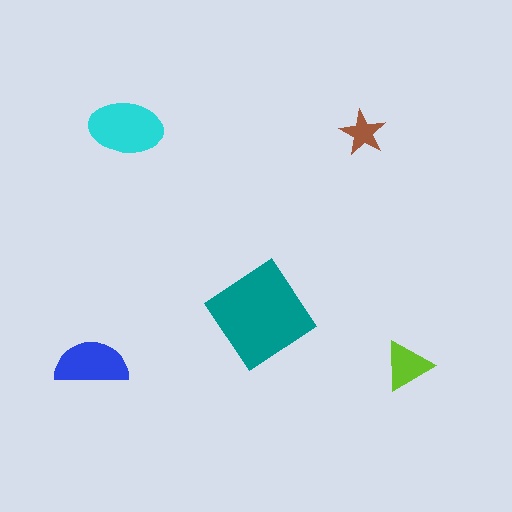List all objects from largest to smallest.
The teal diamond, the cyan ellipse, the blue semicircle, the lime triangle, the brown star.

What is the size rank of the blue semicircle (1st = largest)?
3rd.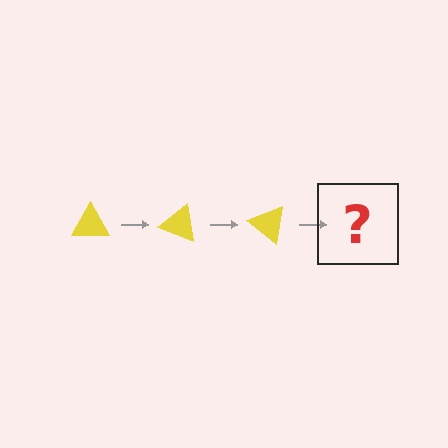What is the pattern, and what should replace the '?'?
The pattern is that the triangle rotates 20 degrees each step. The '?' should be a yellow triangle rotated 60 degrees.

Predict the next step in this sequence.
The next step is a yellow triangle rotated 60 degrees.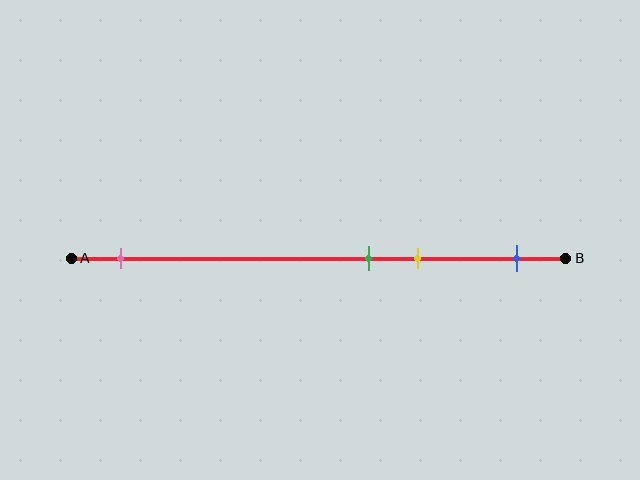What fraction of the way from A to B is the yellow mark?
The yellow mark is approximately 70% (0.7) of the way from A to B.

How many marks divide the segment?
There are 4 marks dividing the segment.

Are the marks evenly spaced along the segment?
No, the marks are not evenly spaced.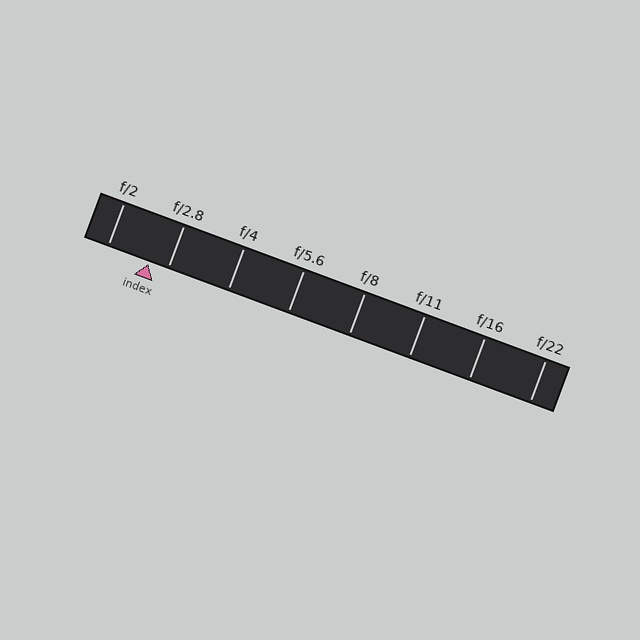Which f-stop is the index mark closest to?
The index mark is closest to f/2.8.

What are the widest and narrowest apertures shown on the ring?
The widest aperture shown is f/2 and the narrowest is f/22.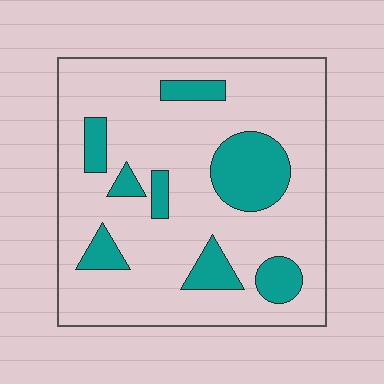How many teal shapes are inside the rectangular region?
8.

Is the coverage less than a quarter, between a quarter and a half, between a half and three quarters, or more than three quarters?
Less than a quarter.